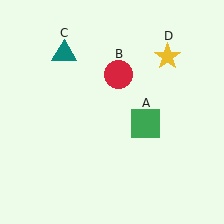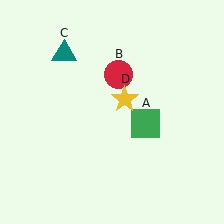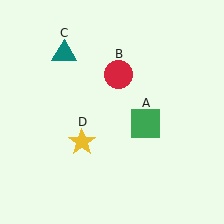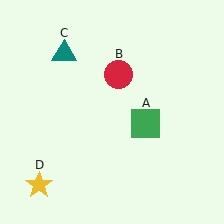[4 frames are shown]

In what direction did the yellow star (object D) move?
The yellow star (object D) moved down and to the left.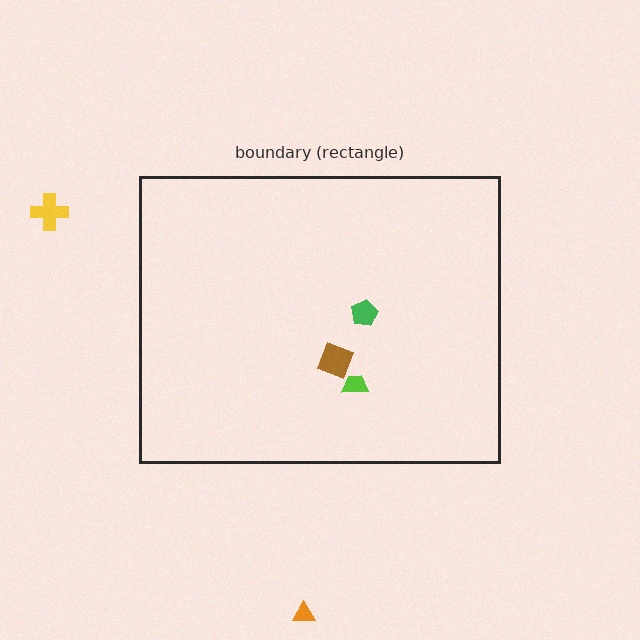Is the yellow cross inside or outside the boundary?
Outside.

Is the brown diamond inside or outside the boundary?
Inside.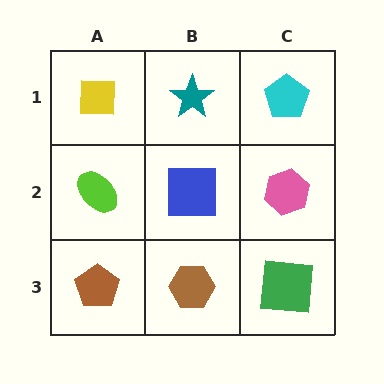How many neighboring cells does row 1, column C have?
2.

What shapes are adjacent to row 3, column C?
A pink hexagon (row 2, column C), a brown hexagon (row 3, column B).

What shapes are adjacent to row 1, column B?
A blue square (row 2, column B), a yellow square (row 1, column A), a cyan pentagon (row 1, column C).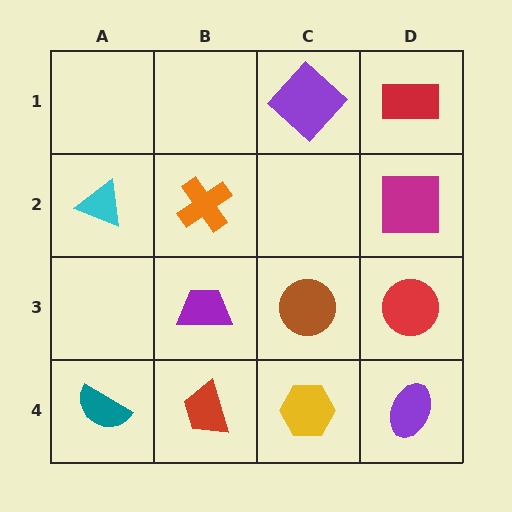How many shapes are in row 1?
2 shapes.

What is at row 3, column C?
A brown circle.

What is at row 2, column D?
A magenta square.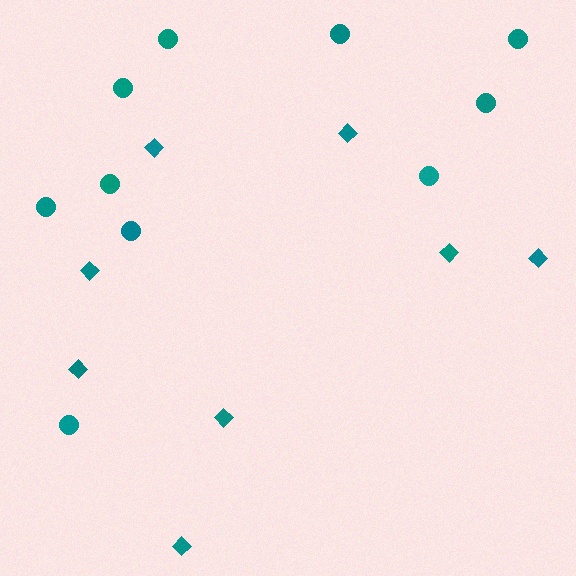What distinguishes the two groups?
There are 2 groups: one group of diamonds (8) and one group of circles (10).